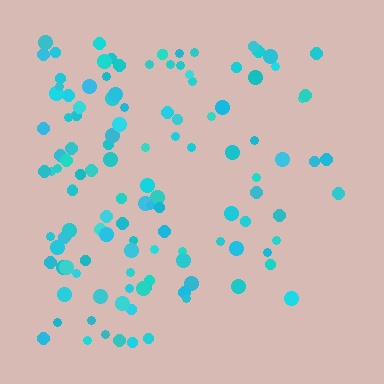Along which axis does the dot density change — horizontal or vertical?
Horizontal.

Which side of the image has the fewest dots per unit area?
The right.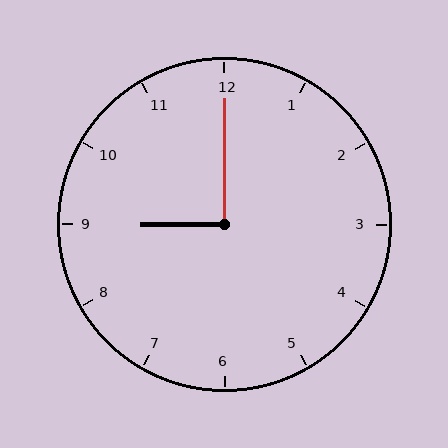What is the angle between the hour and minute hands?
Approximately 90 degrees.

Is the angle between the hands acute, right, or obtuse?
It is right.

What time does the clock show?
9:00.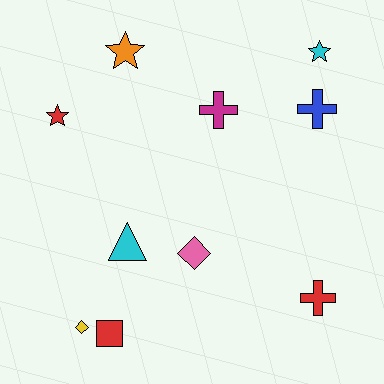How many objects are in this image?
There are 10 objects.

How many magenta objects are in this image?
There is 1 magenta object.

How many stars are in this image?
There are 3 stars.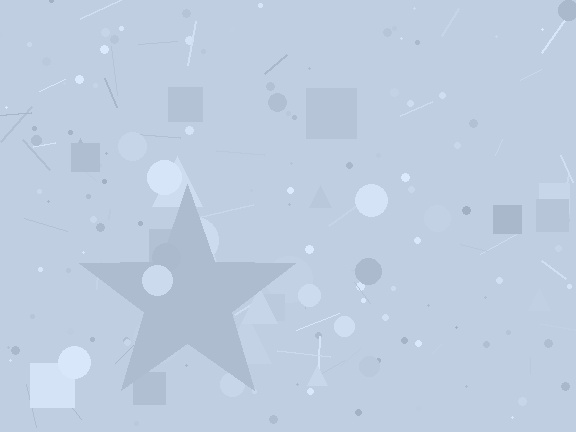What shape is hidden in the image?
A star is hidden in the image.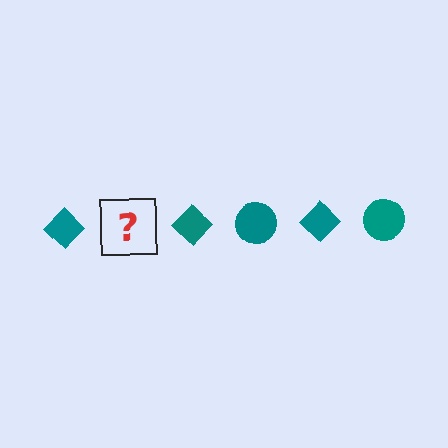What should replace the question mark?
The question mark should be replaced with a teal circle.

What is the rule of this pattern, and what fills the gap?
The rule is that the pattern cycles through diamond, circle shapes in teal. The gap should be filled with a teal circle.